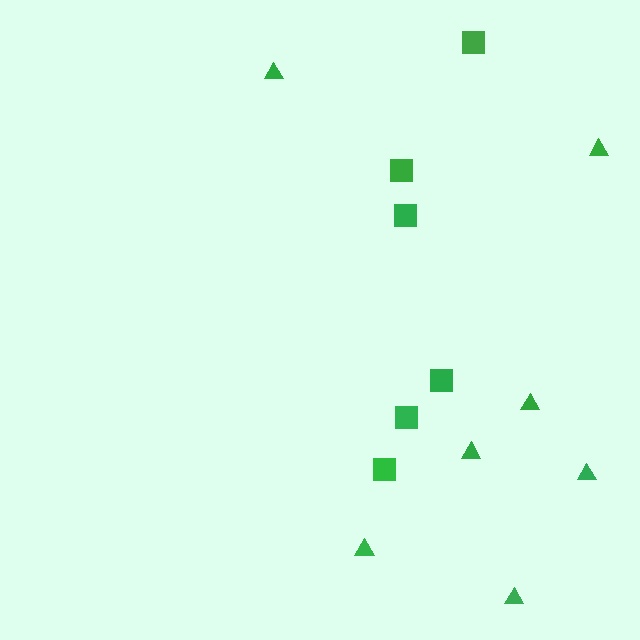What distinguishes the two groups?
There are 2 groups: one group of triangles (7) and one group of squares (6).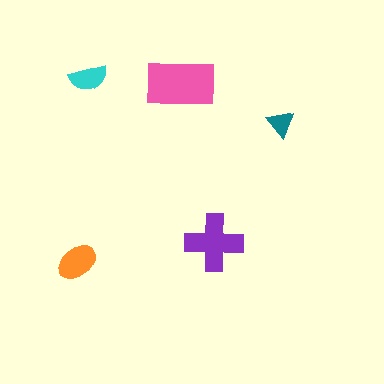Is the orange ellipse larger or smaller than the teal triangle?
Larger.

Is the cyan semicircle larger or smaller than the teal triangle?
Larger.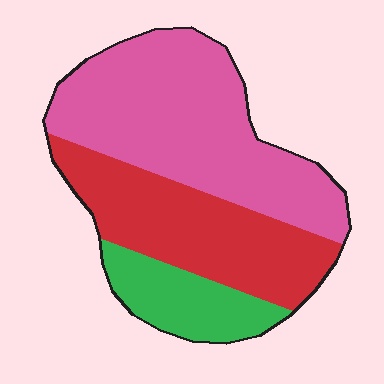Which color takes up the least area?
Green, at roughly 15%.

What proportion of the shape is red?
Red takes up about one third (1/3) of the shape.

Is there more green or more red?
Red.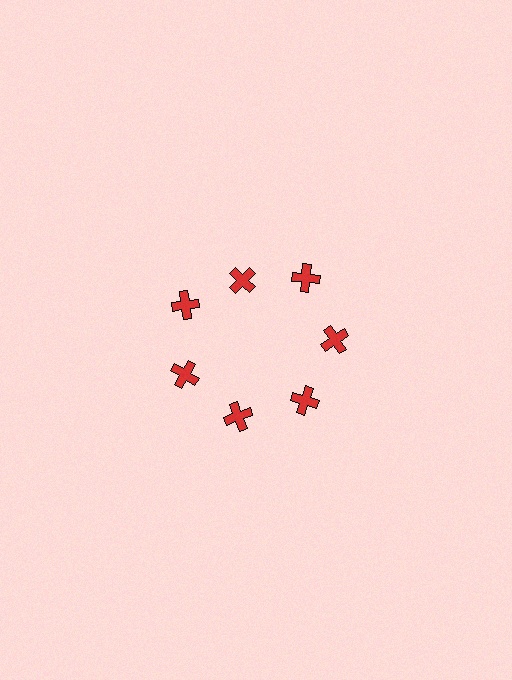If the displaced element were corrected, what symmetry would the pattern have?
It would have 7-fold rotational symmetry — the pattern would map onto itself every 51 degrees.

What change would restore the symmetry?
The symmetry would be restored by moving it outward, back onto the ring so that all 7 crosses sit at equal angles and equal distance from the center.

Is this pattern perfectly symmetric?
No. The 7 red crosses are arranged in a ring, but one element near the 12 o'clock position is pulled inward toward the center, breaking the 7-fold rotational symmetry.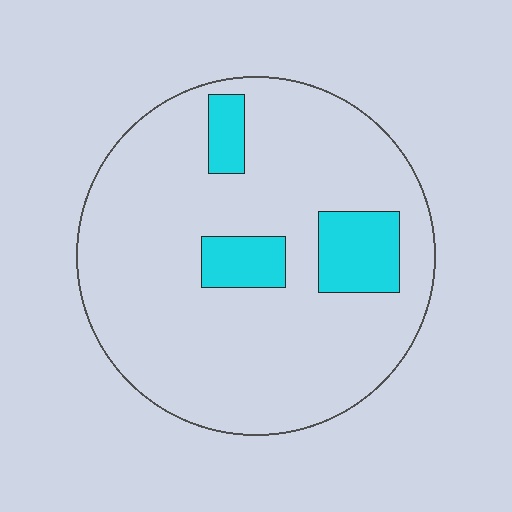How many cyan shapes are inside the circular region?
3.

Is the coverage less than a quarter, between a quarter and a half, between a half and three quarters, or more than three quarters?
Less than a quarter.